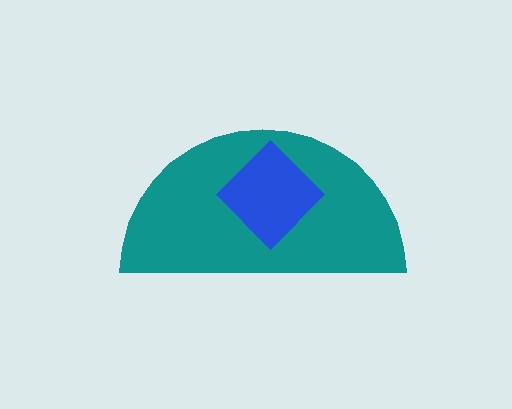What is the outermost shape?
The teal semicircle.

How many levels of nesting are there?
2.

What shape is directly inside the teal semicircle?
The blue diamond.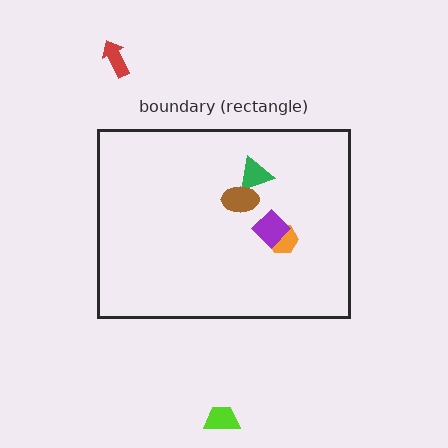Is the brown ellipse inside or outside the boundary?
Inside.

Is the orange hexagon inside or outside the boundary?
Inside.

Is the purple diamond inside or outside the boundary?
Inside.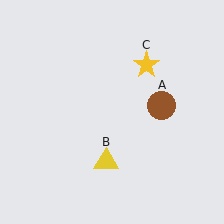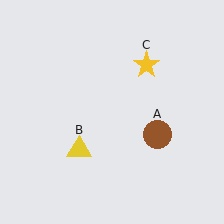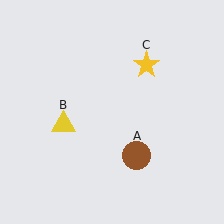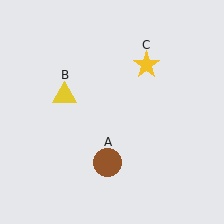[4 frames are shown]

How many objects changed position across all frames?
2 objects changed position: brown circle (object A), yellow triangle (object B).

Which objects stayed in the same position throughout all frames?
Yellow star (object C) remained stationary.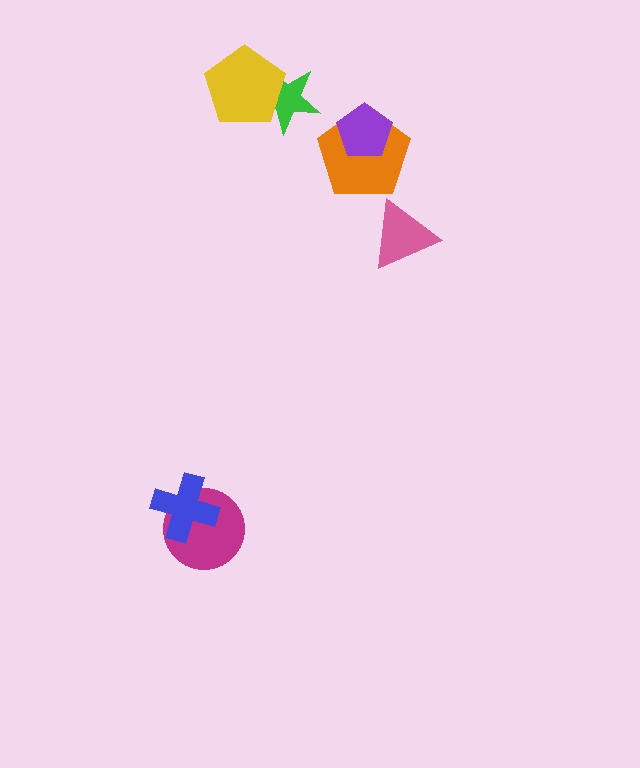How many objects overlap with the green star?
1 object overlaps with the green star.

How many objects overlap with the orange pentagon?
1 object overlaps with the orange pentagon.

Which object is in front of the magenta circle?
The blue cross is in front of the magenta circle.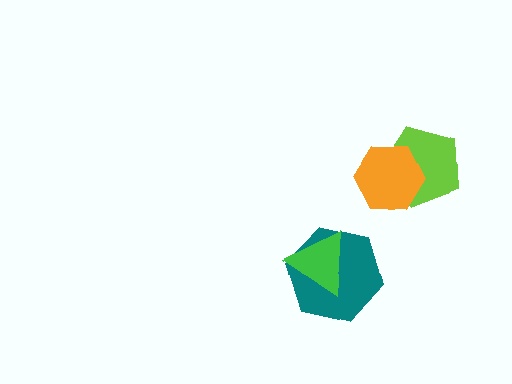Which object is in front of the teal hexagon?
The green triangle is in front of the teal hexagon.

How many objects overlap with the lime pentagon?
1 object overlaps with the lime pentagon.